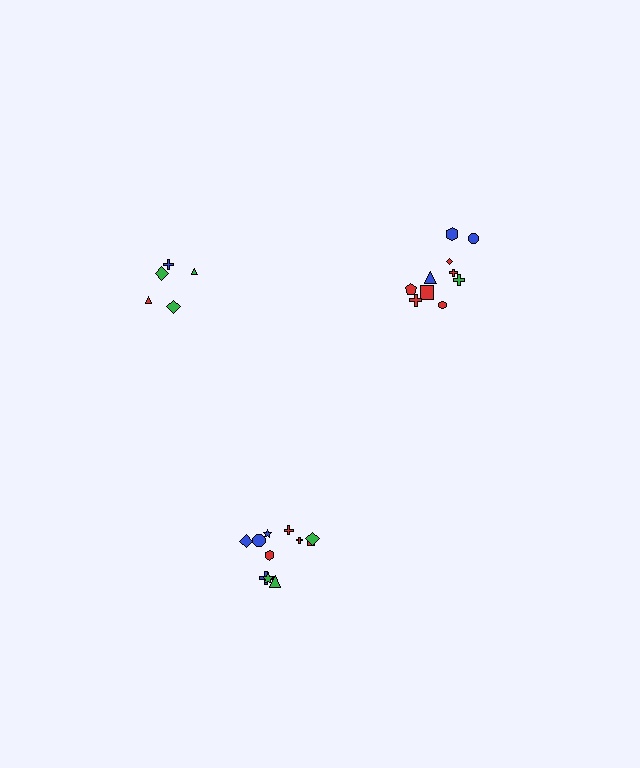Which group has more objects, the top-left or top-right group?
The top-right group.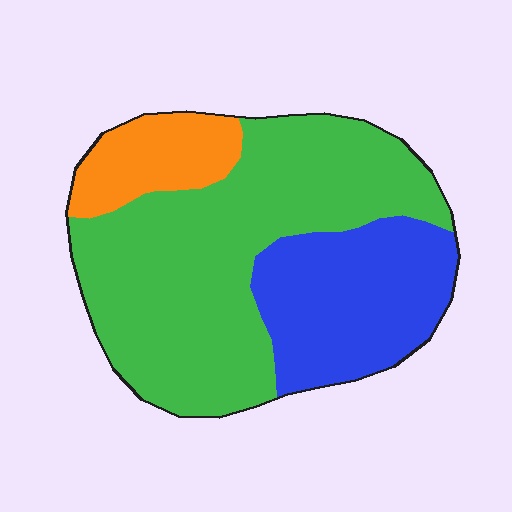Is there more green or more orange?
Green.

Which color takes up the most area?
Green, at roughly 60%.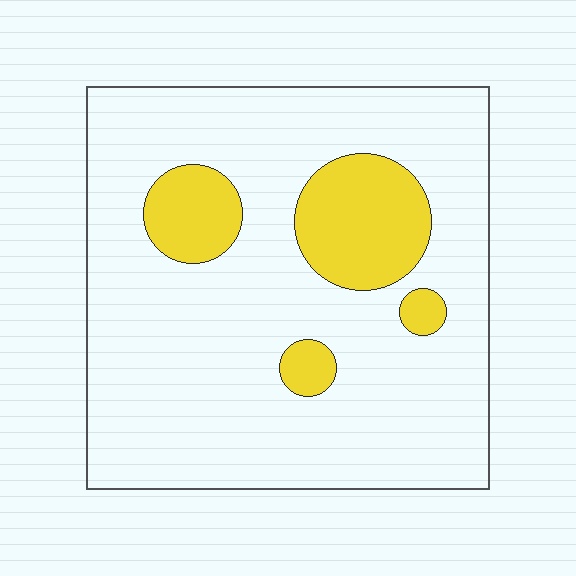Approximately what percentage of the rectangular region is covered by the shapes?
Approximately 15%.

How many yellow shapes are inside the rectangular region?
4.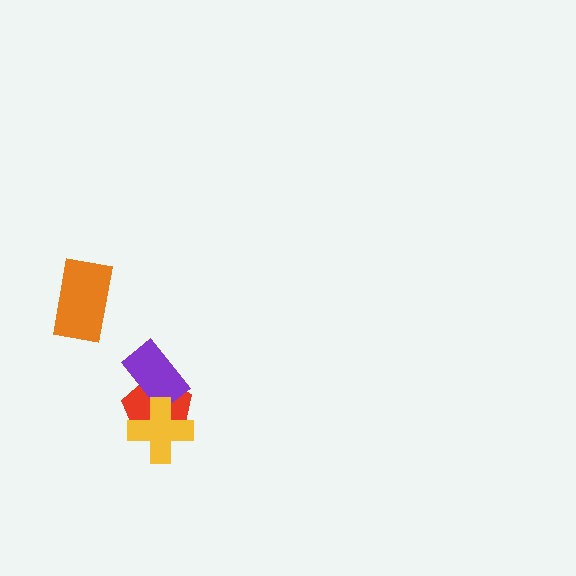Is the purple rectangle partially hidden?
Yes, it is partially covered by another shape.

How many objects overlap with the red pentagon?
2 objects overlap with the red pentagon.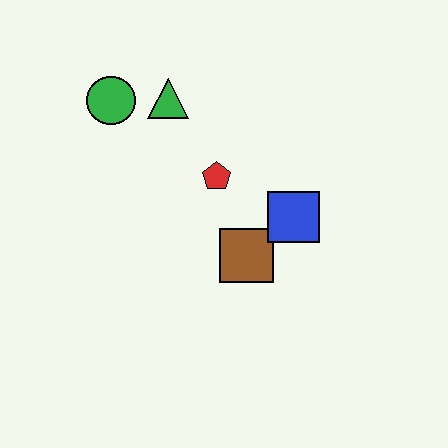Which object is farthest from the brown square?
The green circle is farthest from the brown square.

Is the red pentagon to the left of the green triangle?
No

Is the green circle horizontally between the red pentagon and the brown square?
No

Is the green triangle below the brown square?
No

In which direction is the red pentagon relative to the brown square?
The red pentagon is above the brown square.